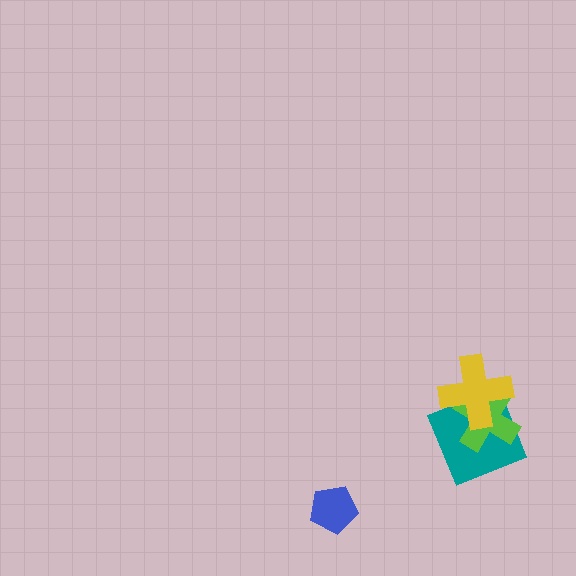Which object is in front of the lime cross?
The yellow cross is in front of the lime cross.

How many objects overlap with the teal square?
2 objects overlap with the teal square.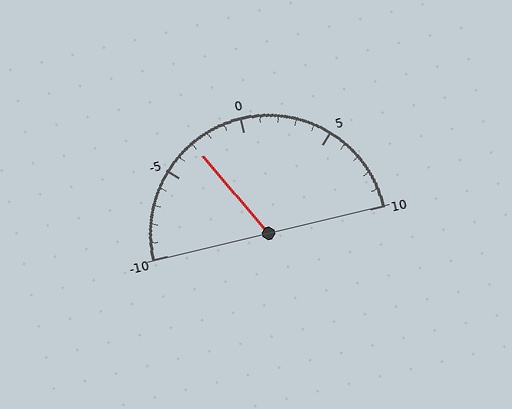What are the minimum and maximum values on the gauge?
The gauge ranges from -10 to 10.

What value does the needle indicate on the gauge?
The needle indicates approximately -3.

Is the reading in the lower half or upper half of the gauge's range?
The reading is in the lower half of the range (-10 to 10).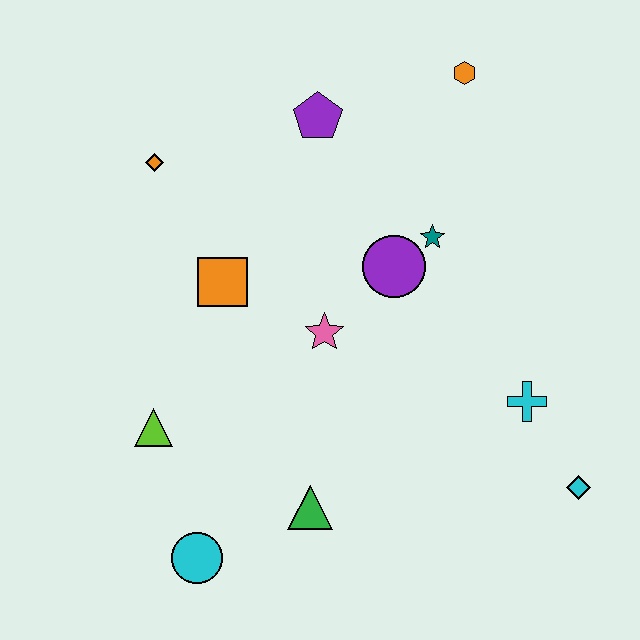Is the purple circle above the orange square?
Yes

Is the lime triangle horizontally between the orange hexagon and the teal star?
No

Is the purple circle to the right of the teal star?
No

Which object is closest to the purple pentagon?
The orange hexagon is closest to the purple pentagon.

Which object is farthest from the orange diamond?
The cyan diamond is farthest from the orange diamond.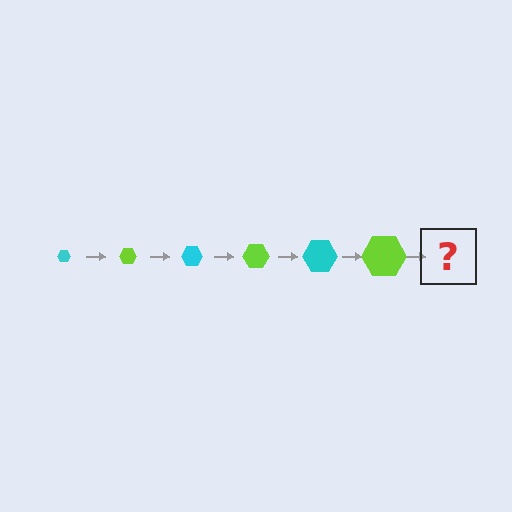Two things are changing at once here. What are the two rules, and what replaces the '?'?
The two rules are that the hexagon grows larger each step and the color cycles through cyan and lime. The '?' should be a cyan hexagon, larger than the previous one.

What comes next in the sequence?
The next element should be a cyan hexagon, larger than the previous one.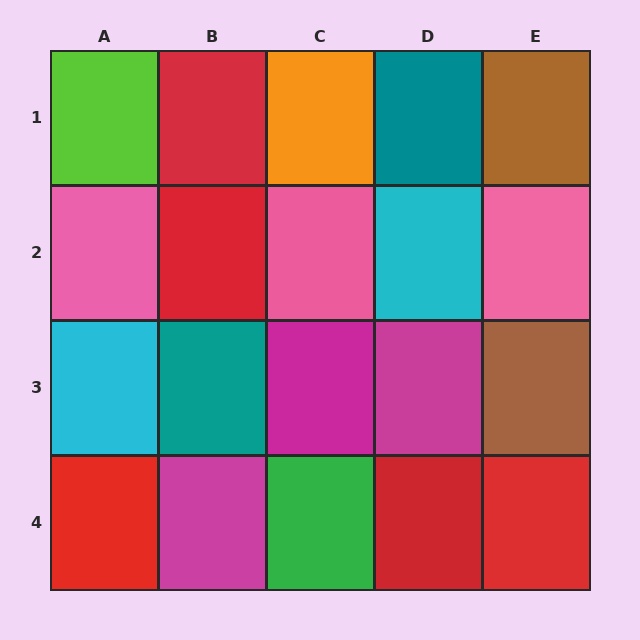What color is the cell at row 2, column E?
Pink.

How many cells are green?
1 cell is green.